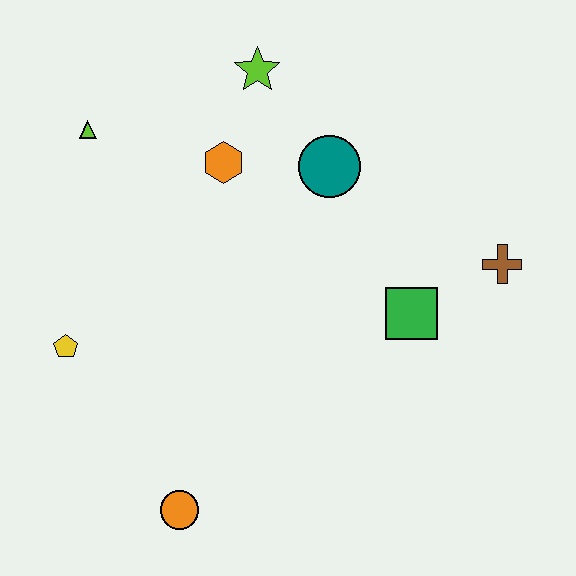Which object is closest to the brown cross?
The green square is closest to the brown cross.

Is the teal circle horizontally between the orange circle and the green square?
Yes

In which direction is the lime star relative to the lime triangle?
The lime star is to the right of the lime triangle.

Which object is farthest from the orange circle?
The lime star is farthest from the orange circle.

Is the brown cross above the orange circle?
Yes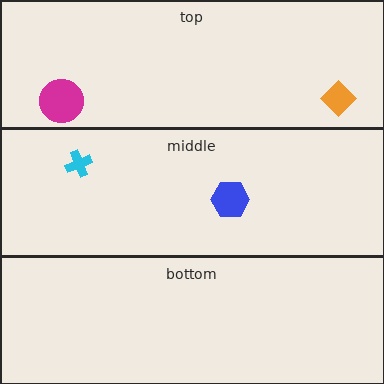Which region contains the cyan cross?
The middle region.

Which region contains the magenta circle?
The top region.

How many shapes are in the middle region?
2.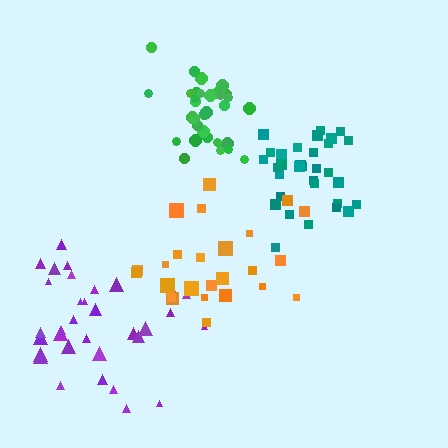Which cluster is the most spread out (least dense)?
Orange.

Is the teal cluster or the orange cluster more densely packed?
Teal.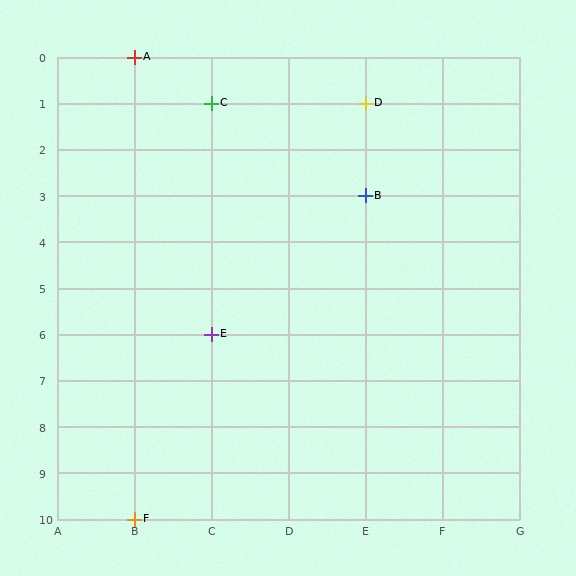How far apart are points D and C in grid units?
Points D and C are 2 columns apart.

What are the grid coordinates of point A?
Point A is at grid coordinates (B, 0).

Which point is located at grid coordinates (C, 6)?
Point E is at (C, 6).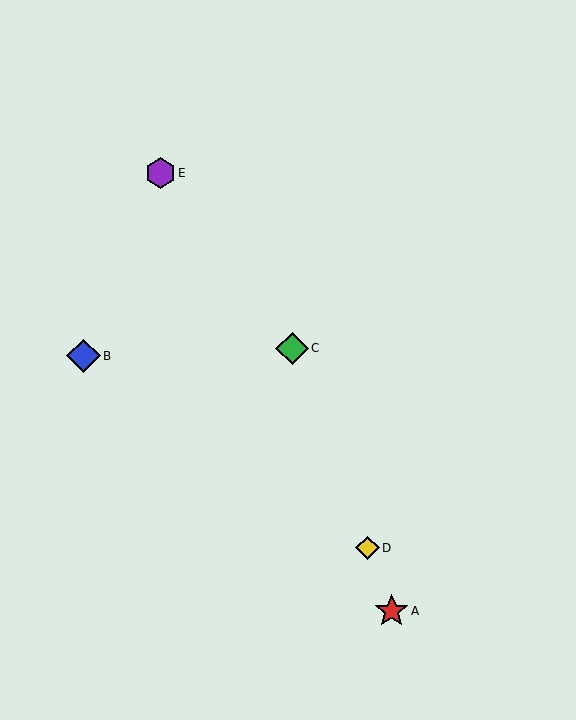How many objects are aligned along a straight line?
3 objects (A, C, D) are aligned along a straight line.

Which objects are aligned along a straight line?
Objects A, C, D are aligned along a straight line.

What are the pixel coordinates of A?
Object A is at (392, 611).